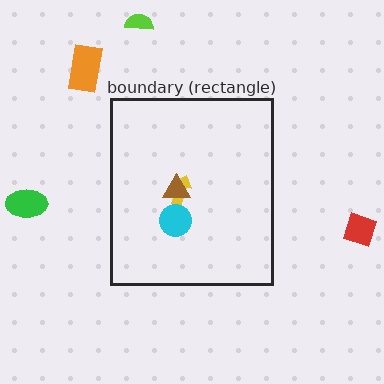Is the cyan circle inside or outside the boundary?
Inside.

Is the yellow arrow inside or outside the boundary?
Inside.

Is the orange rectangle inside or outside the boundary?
Outside.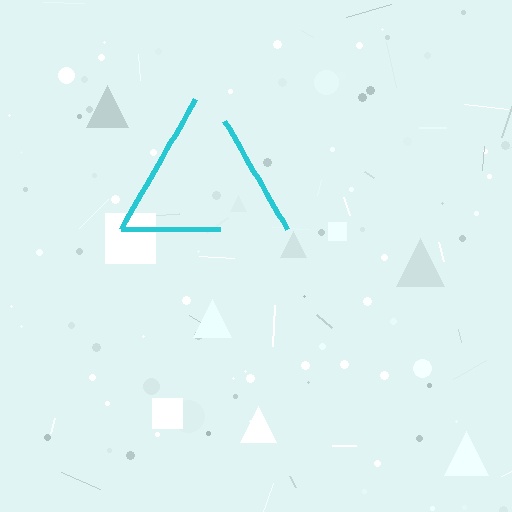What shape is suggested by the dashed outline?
The dashed outline suggests a triangle.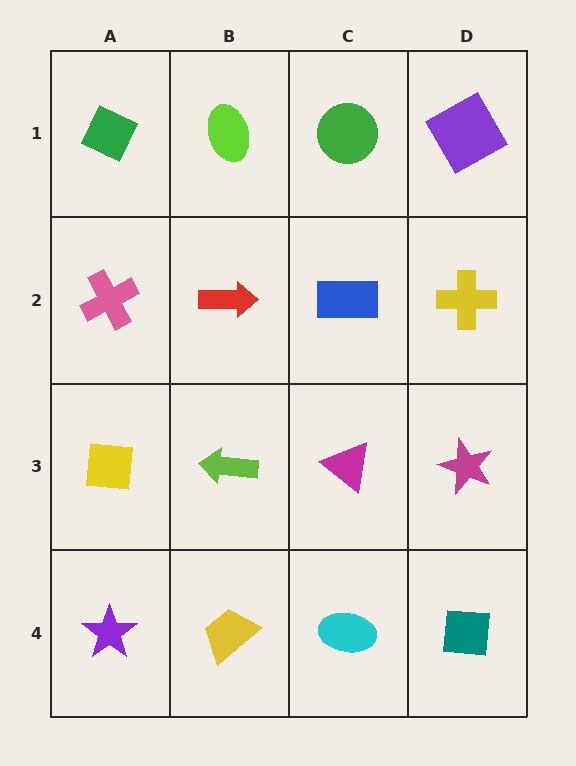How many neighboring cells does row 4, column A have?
2.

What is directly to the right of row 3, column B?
A magenta triangle.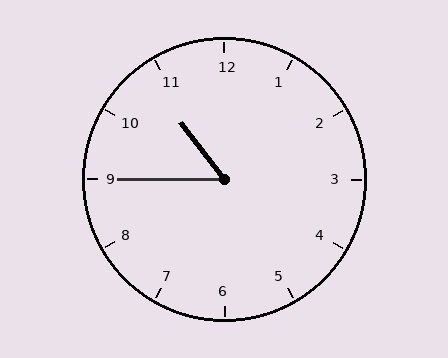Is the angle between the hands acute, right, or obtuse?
It is acute.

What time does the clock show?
10:45.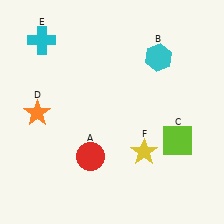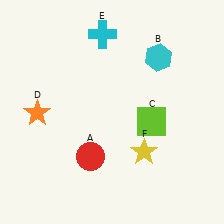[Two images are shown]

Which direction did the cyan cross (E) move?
The cyan cross (E) moved right.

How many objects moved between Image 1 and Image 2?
2 objects moved between the two images.